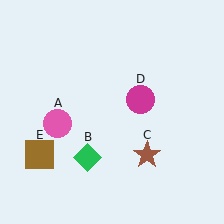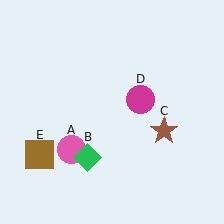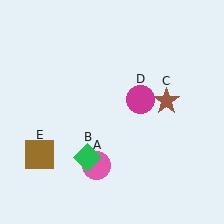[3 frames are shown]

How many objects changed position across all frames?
2 objects changed position: pink circle (object A), brown star (object C).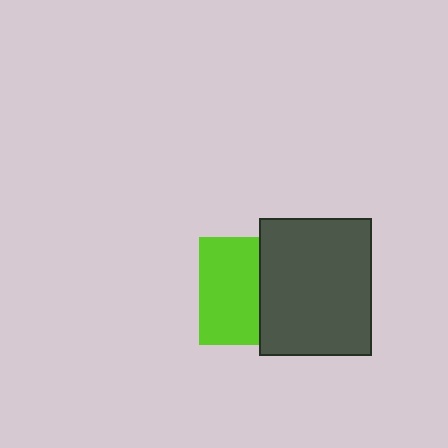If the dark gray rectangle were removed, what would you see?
You would see the complete lime square.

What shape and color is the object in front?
The object in front is a dark gray rectangle.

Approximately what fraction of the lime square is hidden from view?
Roughly 44% of the lime square is hidden behind the dark gray rectangle.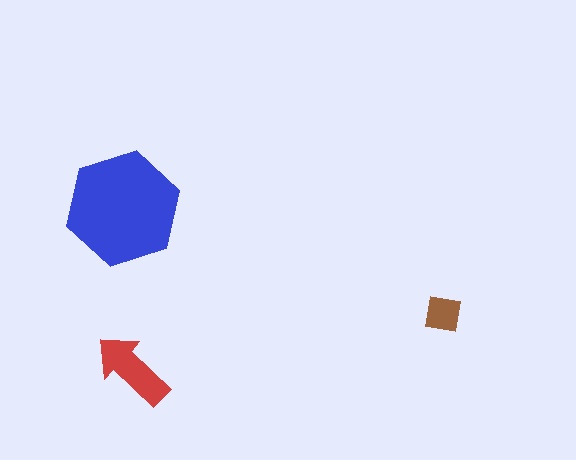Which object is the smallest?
The brown square.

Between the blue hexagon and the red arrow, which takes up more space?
The blue hexagon.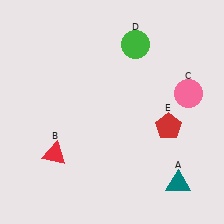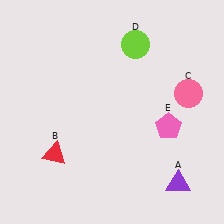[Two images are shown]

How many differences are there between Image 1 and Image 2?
There are 3 differences between the two images.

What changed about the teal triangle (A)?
In Image 1, A is teal. In Image 2, it changed to purple.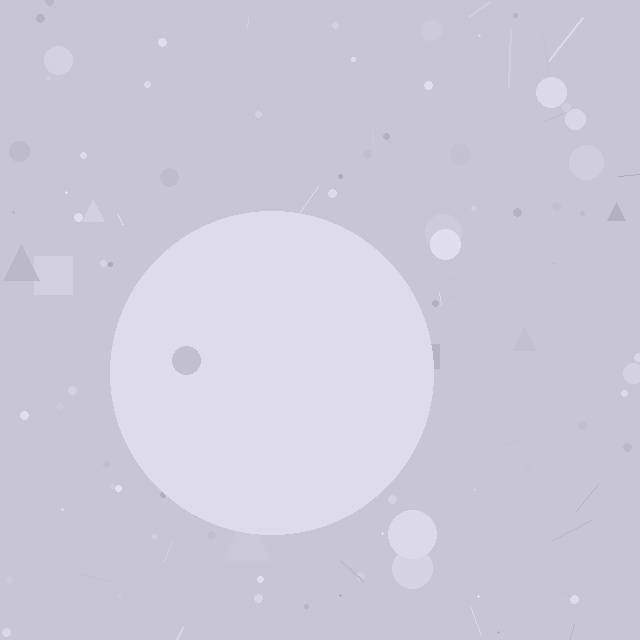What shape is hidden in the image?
A circle is hidden in the image.